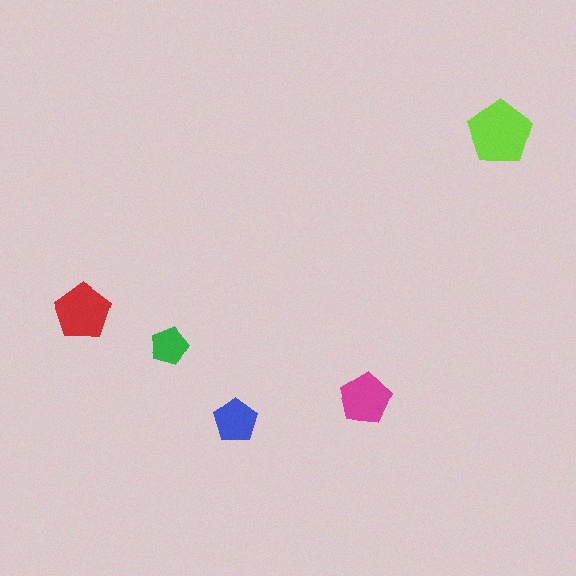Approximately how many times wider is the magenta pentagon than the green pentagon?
About 1.5 times wider.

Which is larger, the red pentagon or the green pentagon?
The red one.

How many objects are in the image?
There are 5 objects in the image.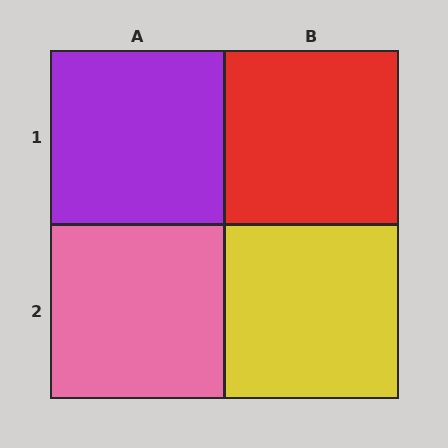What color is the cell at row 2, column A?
Pink.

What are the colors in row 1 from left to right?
Purple, red.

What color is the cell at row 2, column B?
Yellow.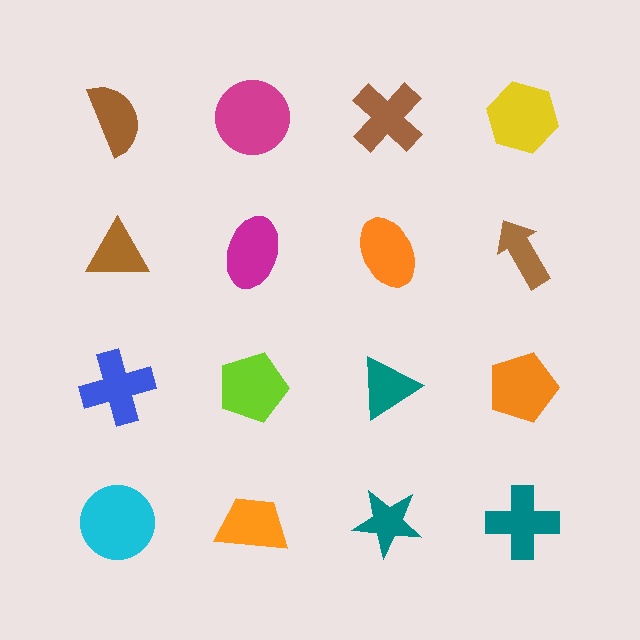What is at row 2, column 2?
A magenta ellipse.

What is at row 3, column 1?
A blue cross.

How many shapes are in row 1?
4 shapes.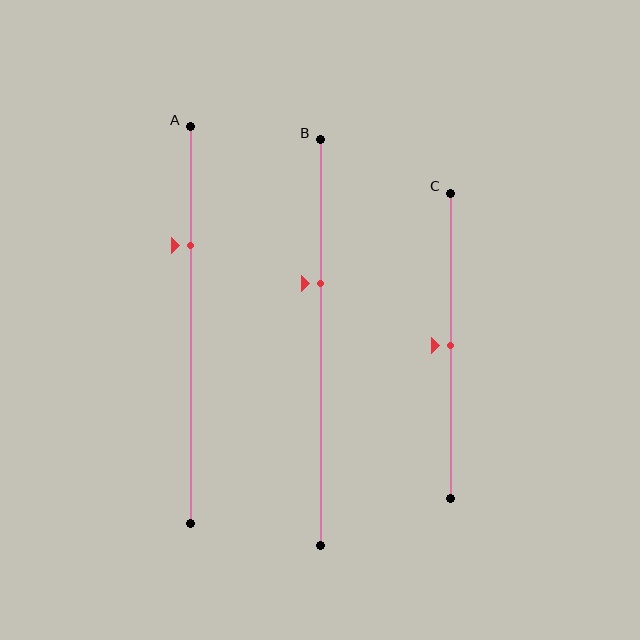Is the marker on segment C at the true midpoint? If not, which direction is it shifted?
Yes, the marker on segment C is at the true midpoint.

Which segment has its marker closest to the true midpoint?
Segment C has its marker closest to the true midpoint.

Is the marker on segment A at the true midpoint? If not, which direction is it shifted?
No, the marker on segment A is shifted upward by about 20% of the segment length.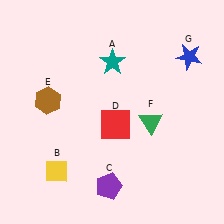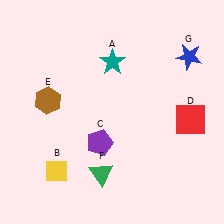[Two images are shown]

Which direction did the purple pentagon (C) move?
The purple pentagon (C) moved up.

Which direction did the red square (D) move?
The red square (D) moved right.